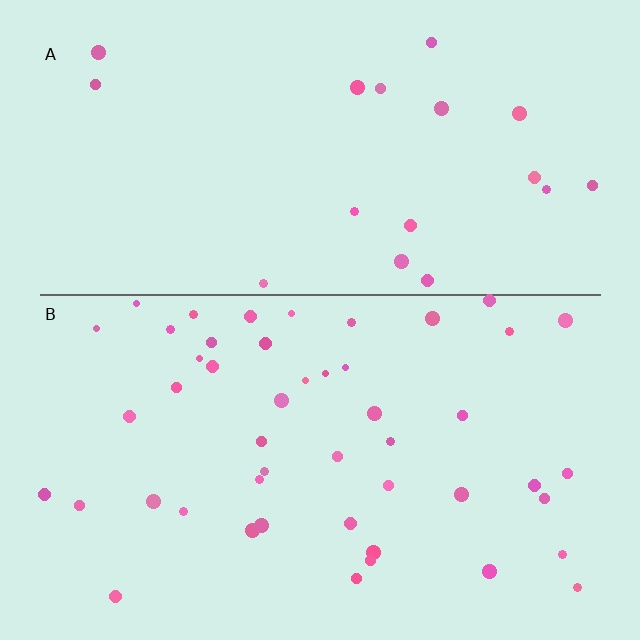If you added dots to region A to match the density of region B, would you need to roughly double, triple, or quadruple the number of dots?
Approximately triple.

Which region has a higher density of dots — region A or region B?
B (the bottom).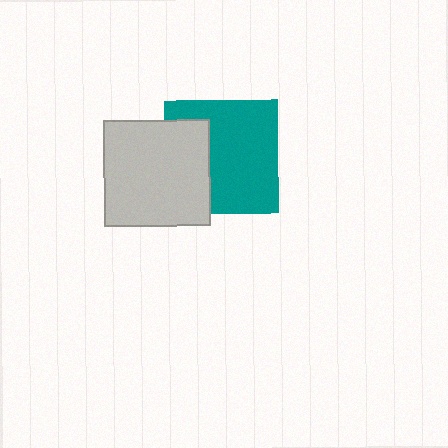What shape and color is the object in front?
The object in front is a light gray square.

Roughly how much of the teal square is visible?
Most of it is visible (roughly 67%).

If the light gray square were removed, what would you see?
You would see the complete teal square.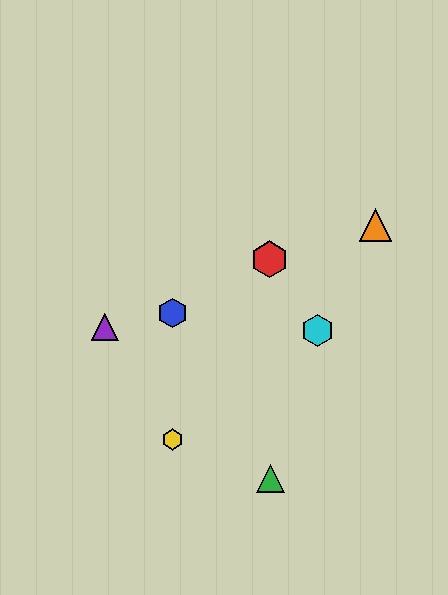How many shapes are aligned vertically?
2 shapes (the blue hexagon, the yellow hexagon) are aligned vertically.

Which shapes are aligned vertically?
The blue hexagon, the yellow hexagon are aligned vertically.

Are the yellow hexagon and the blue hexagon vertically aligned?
Yes, both are at x≈173.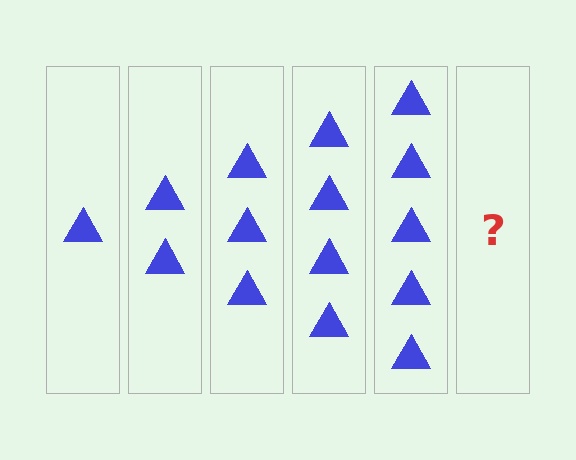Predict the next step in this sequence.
The next step is 6 triangles.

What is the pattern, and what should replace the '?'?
The pattern is that each step adds one more triangle. The '?' should be 6 triangles.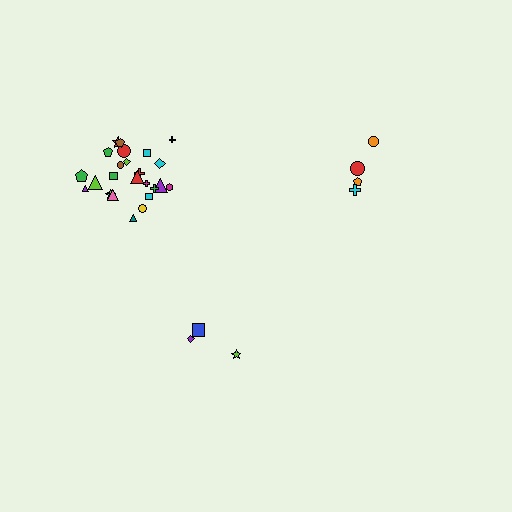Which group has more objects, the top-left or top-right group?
The top-left group.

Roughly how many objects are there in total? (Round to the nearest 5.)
Roughly 30 objects in total.